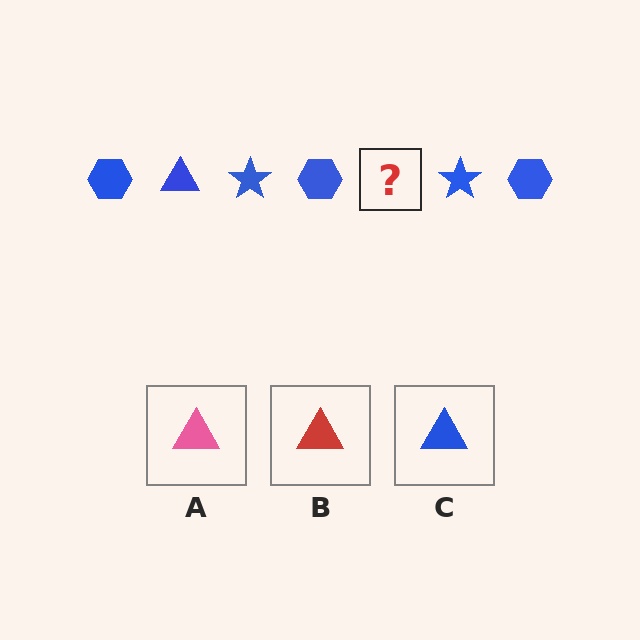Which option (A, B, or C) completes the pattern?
C.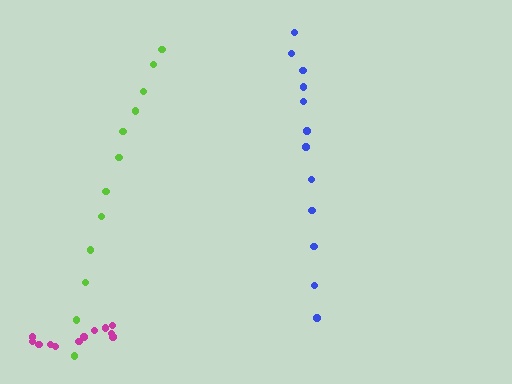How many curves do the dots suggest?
There are 3 distinct paths.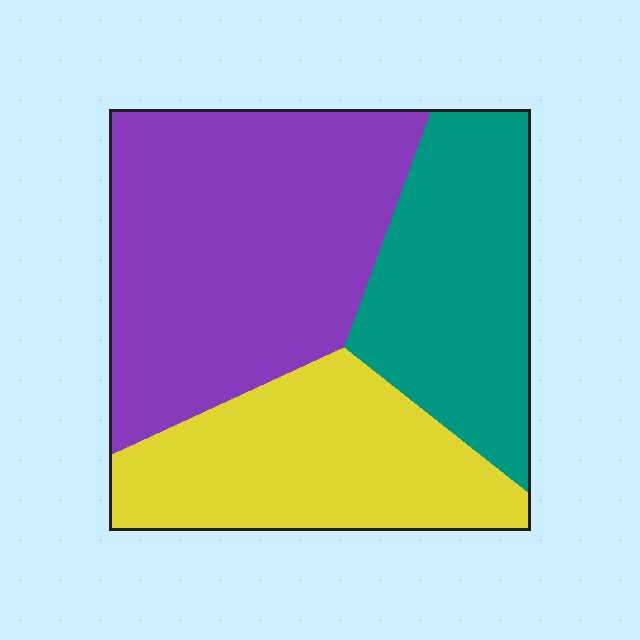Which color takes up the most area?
Purple, at roughly 45%.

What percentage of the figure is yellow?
Yellow takes up between a sixth and a third of the figure.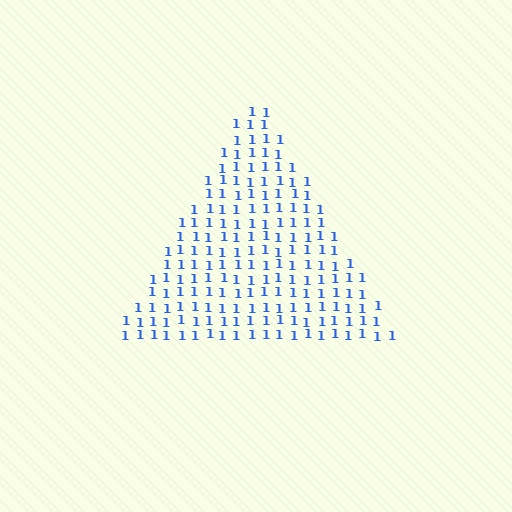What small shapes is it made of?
It is made of small digit 1's.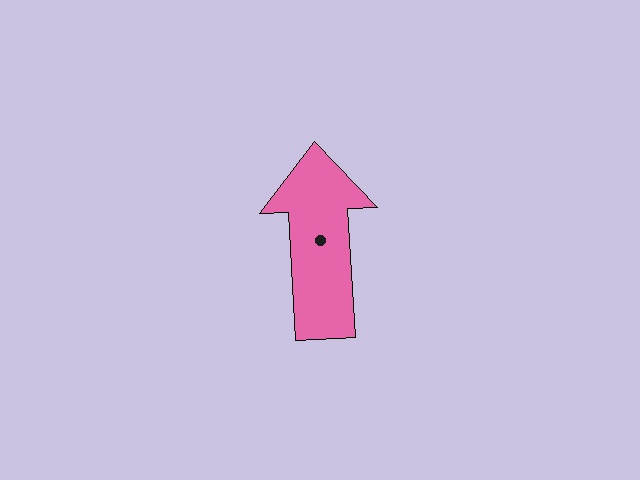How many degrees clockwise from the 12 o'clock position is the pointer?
Approximately 357 degrees.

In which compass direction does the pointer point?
North.